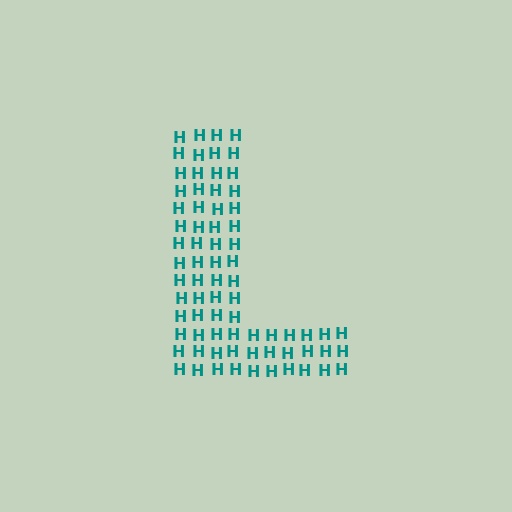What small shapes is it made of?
It is made of small letter H's.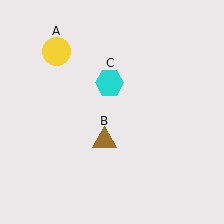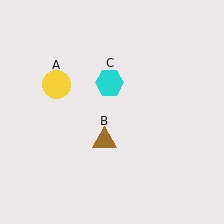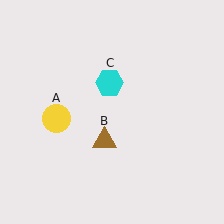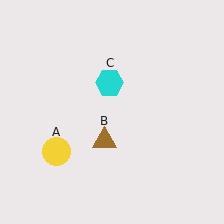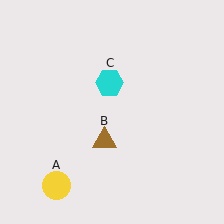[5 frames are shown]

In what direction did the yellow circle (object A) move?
The yellow circle (object A) moved down.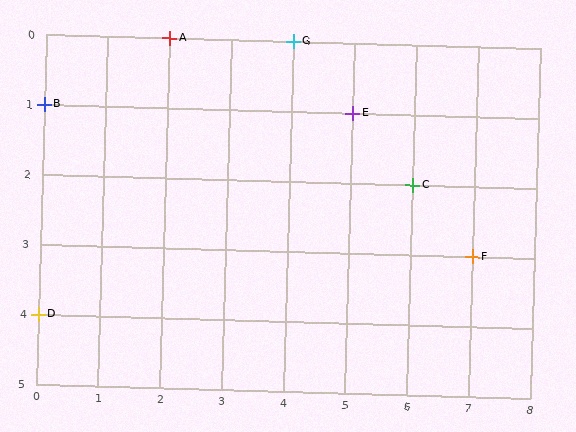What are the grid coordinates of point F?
Point F is at grid coordinates (7, 3).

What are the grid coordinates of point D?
Point D is at grid coordinates (0, 4).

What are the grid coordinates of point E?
Point E is at grid coordinates (5, 1).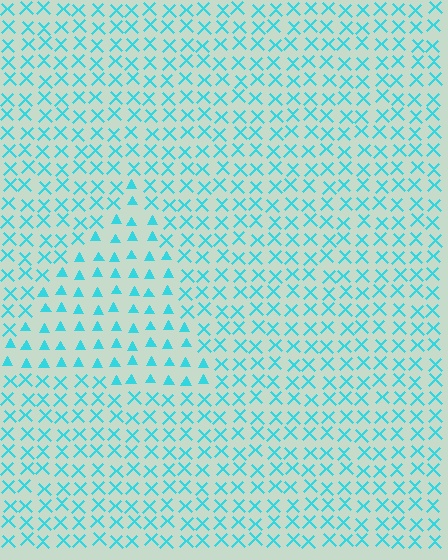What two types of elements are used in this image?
The image uses triangles inside the triangle region and X marks outside it.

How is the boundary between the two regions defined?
The boundary is defined by a change in element shape: triangles inside vs. X marks outside. All elements share the same color and spacing.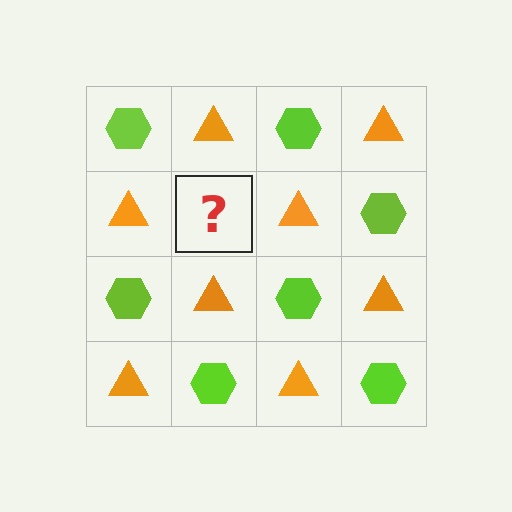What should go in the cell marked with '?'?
The missing cell should contain a lime hexagon.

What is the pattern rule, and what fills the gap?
The rule is that it alternates lime hexagon and orange triangle in a checkerboard pattern. The gap should be filled with a lime hexagon.